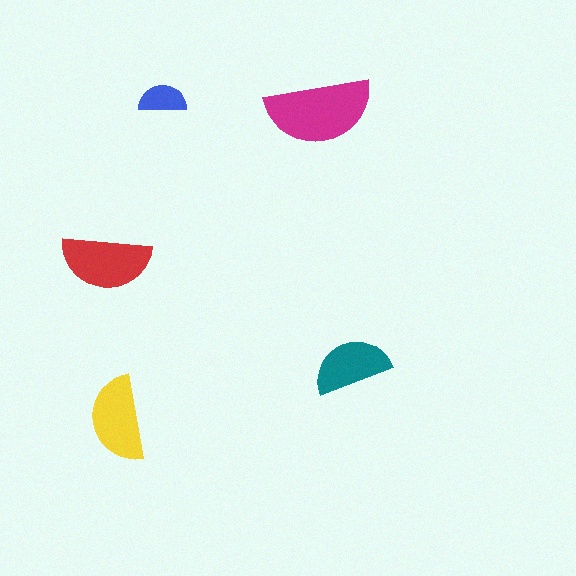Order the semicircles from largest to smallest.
the magenta one, the red one, the yellow one, the teal one, the blue one.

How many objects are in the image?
There are 5 objects in the image.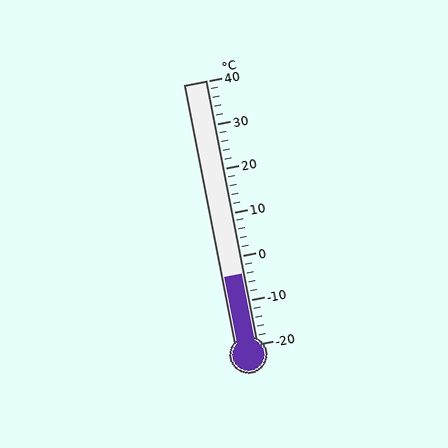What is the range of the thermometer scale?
The thermometer scale ranges from -20°C to 40°C.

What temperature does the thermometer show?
The thermometer shows approximately -4°C.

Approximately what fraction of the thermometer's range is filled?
The thermometer is filled to approximately 25% of its range.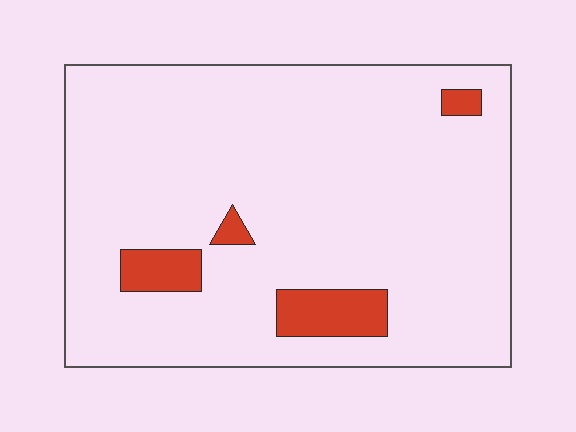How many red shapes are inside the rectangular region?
4.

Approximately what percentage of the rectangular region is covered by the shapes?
Approximately 10%.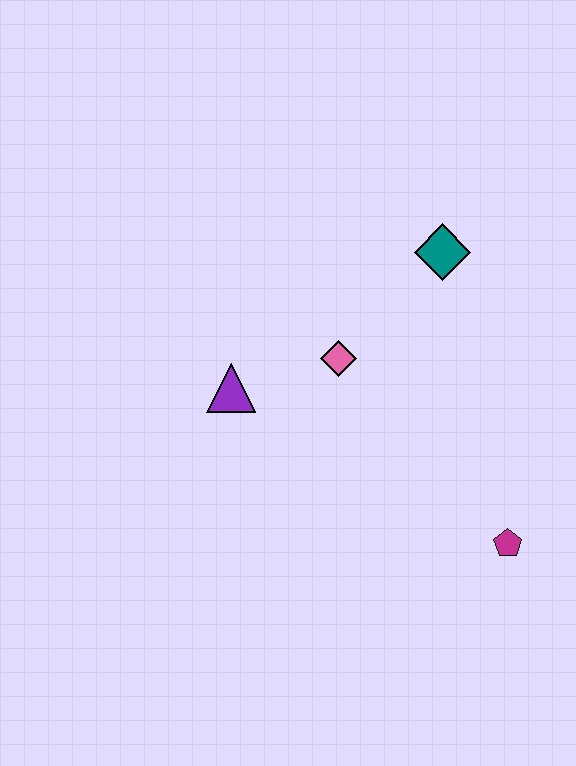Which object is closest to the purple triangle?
The pink diamond is closest to the purple triangle.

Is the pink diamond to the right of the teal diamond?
No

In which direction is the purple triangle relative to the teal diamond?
The purple triangle is to the left of the teal diamond.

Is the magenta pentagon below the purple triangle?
Yes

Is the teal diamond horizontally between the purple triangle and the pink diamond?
No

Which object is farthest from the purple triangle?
The magenta pentagon is farthest from the purple triangle.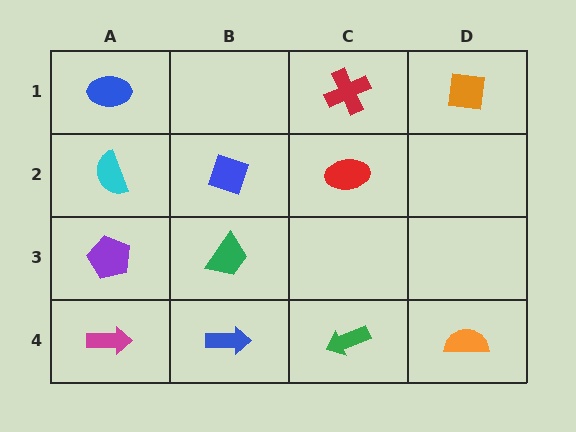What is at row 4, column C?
A green arrow.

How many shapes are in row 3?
2 shapes.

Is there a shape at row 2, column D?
No, that cell is empty.